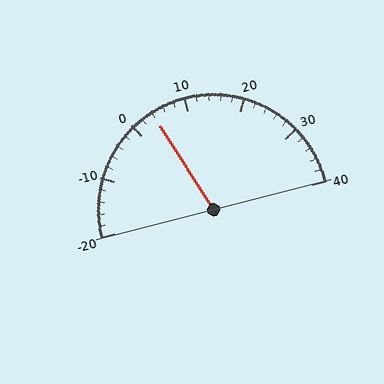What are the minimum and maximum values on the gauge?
The gauge ranges from -20 to 40.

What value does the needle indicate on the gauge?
The needle indicates approximately 4.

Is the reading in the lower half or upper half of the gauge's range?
The reading is in the lower half of the range (-20 to 40).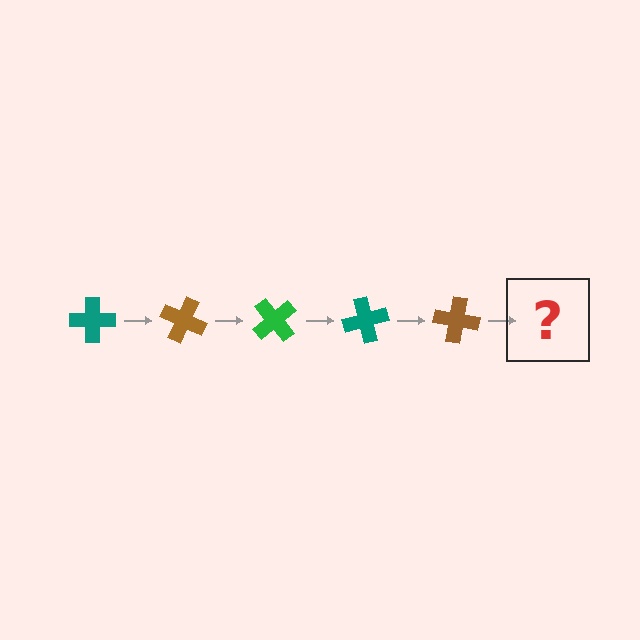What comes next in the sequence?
The next element should be a green cross, rotated 125 degrees from the start.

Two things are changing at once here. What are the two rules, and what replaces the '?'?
The two rules are that it rotates 25 degrees each step and the color cycles through teal, brown, and green. The '?' should be a green cross, rotated 125 degrees from the start.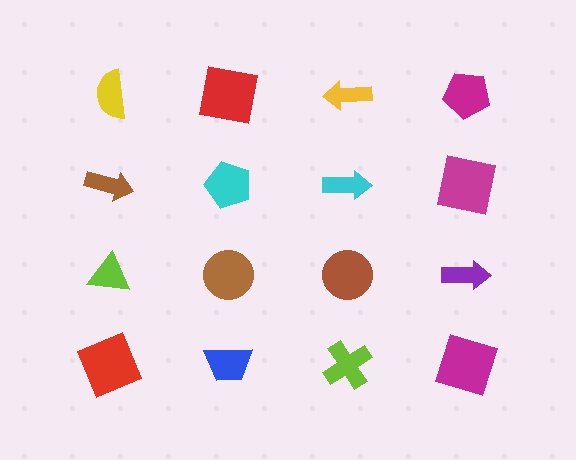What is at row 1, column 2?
A red square.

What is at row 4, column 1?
A red square.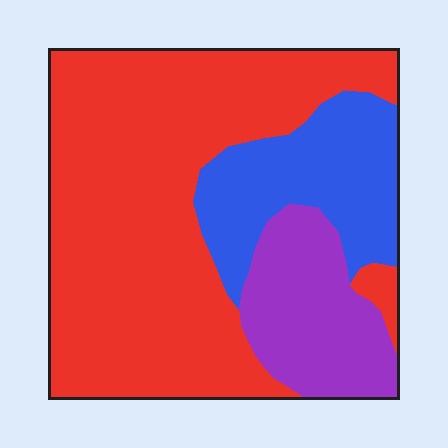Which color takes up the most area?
Red, at roughly 60%.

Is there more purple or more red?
Red.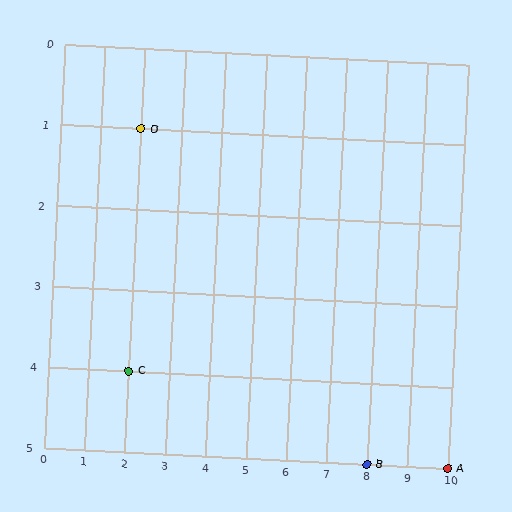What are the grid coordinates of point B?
Point B is at grid coordinates (8, 5).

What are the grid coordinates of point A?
Point A is at grid coordinates (10, 5).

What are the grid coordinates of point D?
Point D is at grid coordinates (2, 1).